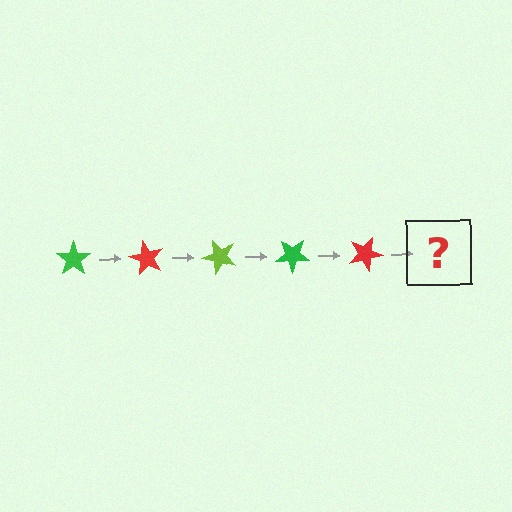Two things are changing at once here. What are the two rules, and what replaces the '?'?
The two rules are that it rotates 60 degrees each step and the color cycles through green, red, and lime. The '?' should be a lime star, rotated 300 degrees from the start.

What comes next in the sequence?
The next element should be a lime star, rotated 300 degrees from the start.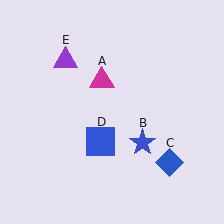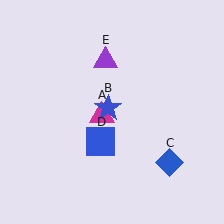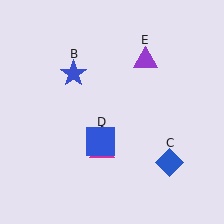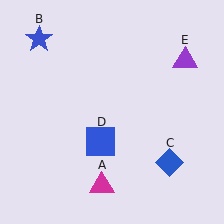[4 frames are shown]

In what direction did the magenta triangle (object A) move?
The magenta triangle (object A) moved down.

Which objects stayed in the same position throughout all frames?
Blue diamond (object C) and blue square (object D) remained stationary.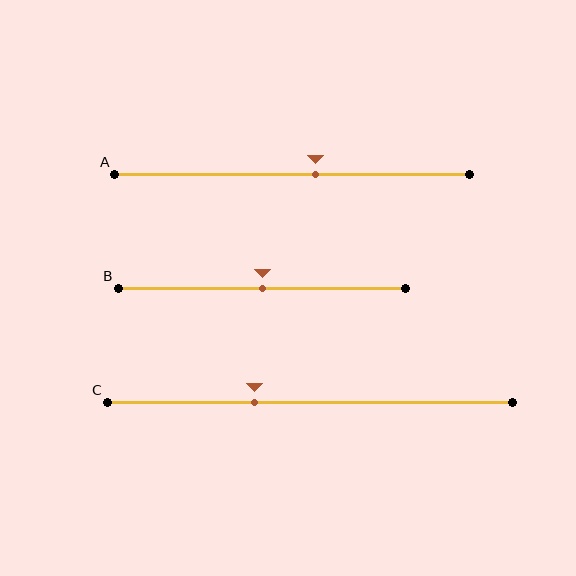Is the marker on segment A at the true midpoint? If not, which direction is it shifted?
No, the marker on segment A is shifted to the right by about 7% of the segment length.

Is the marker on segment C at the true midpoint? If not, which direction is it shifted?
No, the marker on segment C is shifted to the left by about 14% of the segment length.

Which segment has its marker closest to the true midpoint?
Segment B has its marker closest to the true midpoint.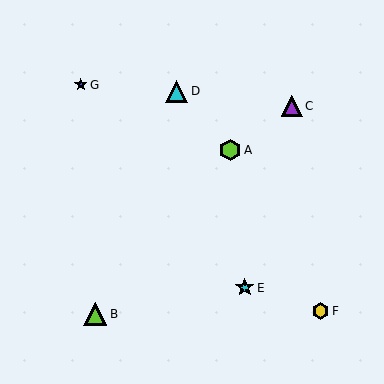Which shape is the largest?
The lime triangle (labeled B) is the largest.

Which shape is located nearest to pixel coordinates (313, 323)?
The yellow hexagon (labeled F) at (320, 311) is nearest to that location.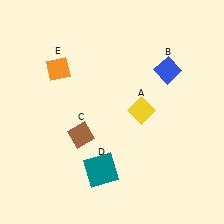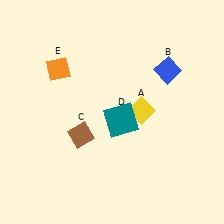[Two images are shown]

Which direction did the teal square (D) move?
The teal square (D) moved up.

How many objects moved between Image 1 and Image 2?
1 object moved between the two images.